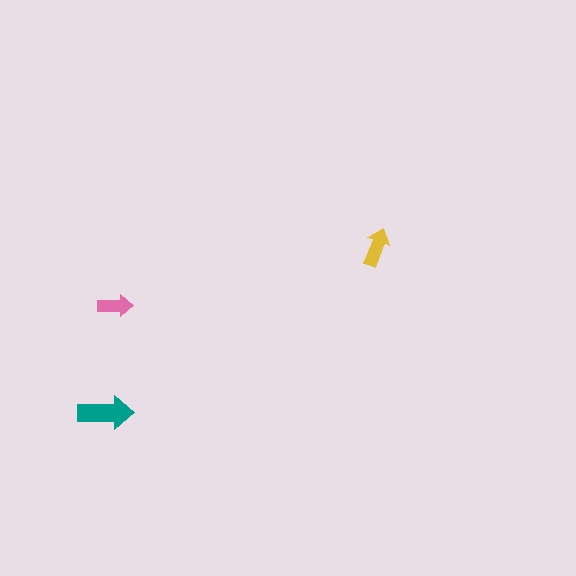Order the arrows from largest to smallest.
the teal one, the yellow one, the pink one.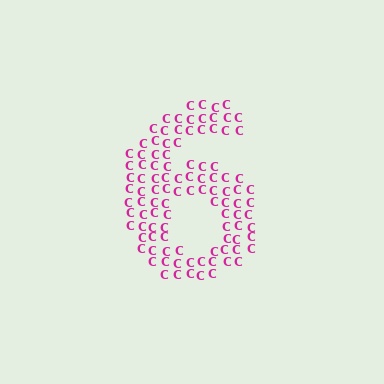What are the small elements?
The small elements are letter C's.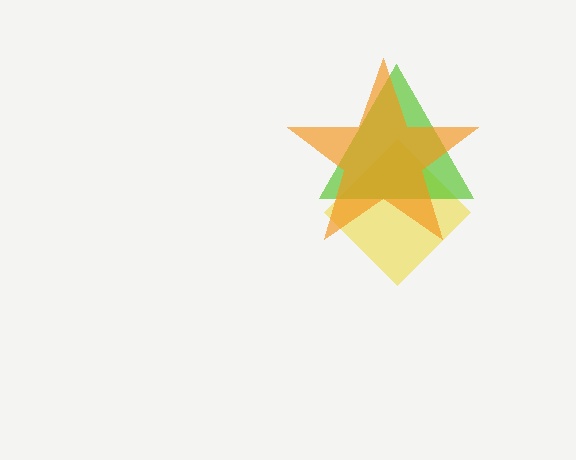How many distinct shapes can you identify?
There are 3 distinct shapes: a yellow diamond, a lime triangle, an orange star.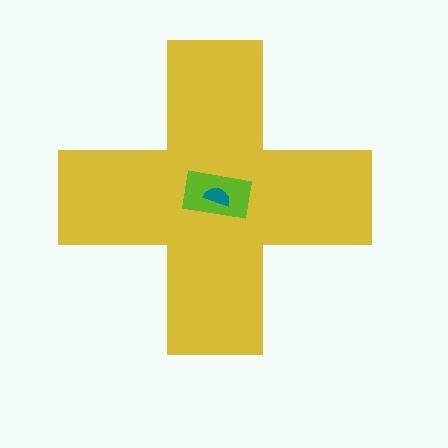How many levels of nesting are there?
3.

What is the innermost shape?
The teal semicircle.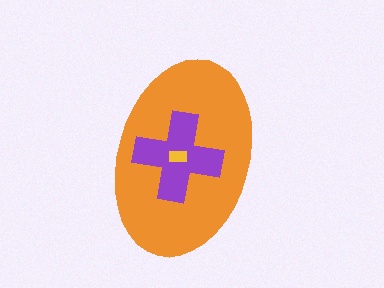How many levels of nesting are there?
3.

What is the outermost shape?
The orange ellipse.